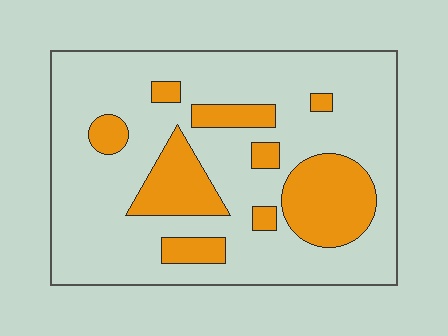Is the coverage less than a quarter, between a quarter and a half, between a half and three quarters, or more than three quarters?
Less than a quarter.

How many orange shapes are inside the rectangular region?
9.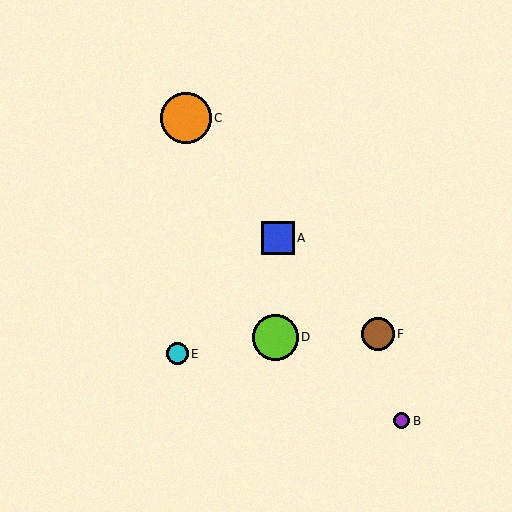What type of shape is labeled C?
Shape C is an orange circle.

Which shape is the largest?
The orange circle (labeled C) is the largest.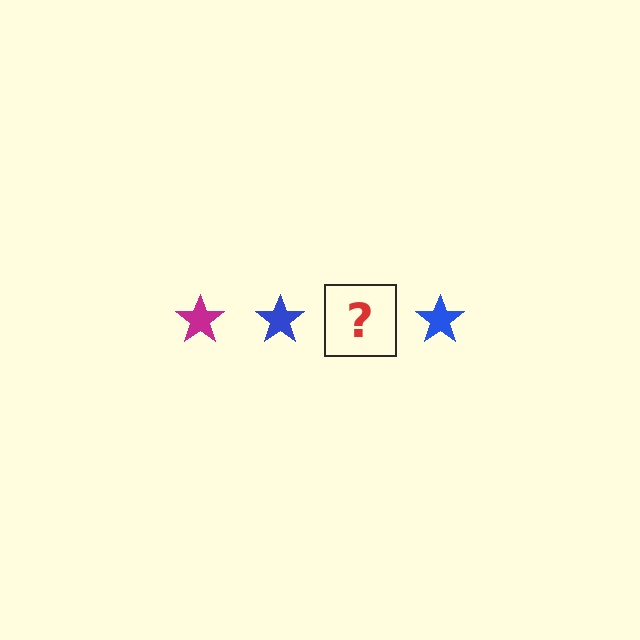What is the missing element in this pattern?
The missing element is a magenta star.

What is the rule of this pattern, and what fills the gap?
The rule is that the pattern cycles through magenta, blue stars. The gap should be filled with a magenta star.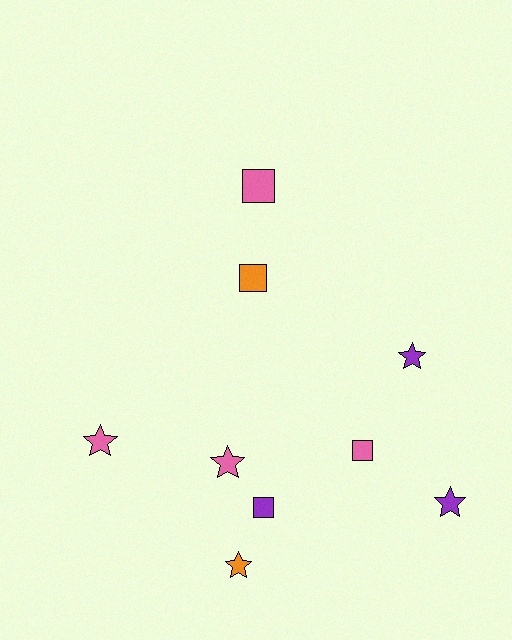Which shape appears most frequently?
Star, with 5 objects.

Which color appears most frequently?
Pink, with 4 objects.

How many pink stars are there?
There are 2 pink stars.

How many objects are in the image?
There are 9 objects.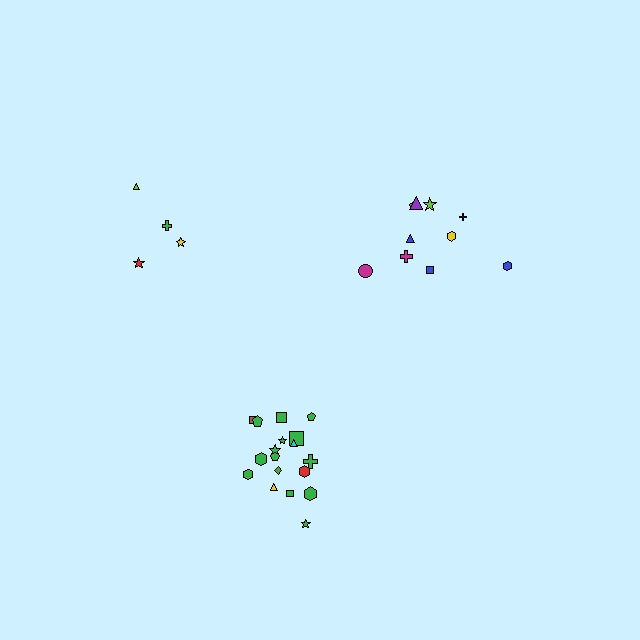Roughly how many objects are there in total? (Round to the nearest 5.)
Roughly 30 objects in total.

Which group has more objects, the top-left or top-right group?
The top-right group.